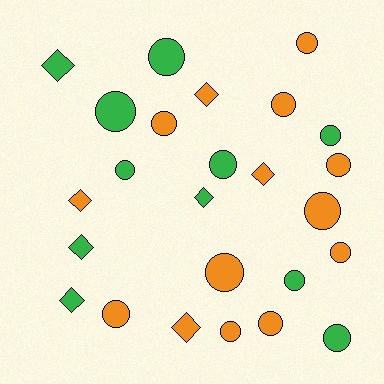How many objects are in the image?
There are 25 objects.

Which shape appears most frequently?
Circle, with 17 objects.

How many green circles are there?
There are 7 green circles.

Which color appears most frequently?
Orange, with 14 objects.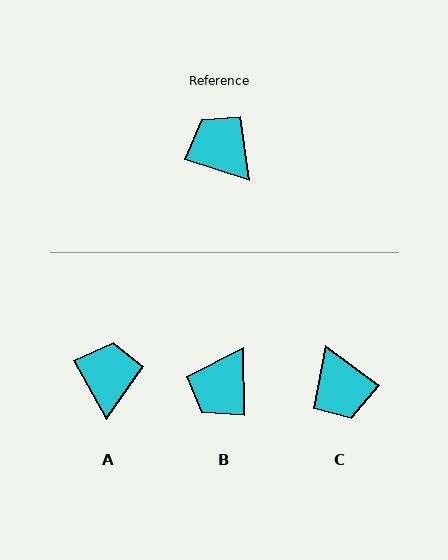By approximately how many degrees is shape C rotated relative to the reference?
Approximately 162 degrees counter-clockwise.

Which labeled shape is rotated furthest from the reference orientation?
C, about 162 degrees away.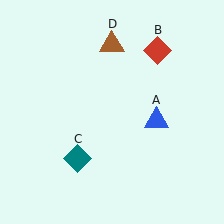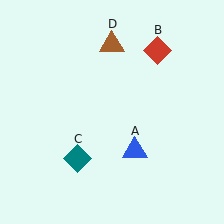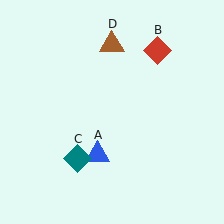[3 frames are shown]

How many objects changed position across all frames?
1 object changed position: blue triangle (object A).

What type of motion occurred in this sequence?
The blue triangle (object A) rotated clockwise around the center of the scene.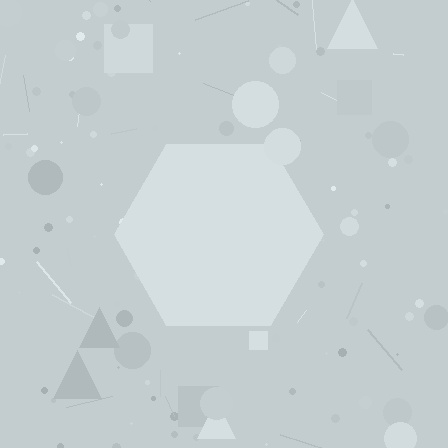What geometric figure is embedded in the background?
A hexagon is embedded in the background.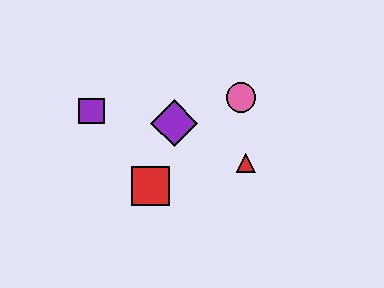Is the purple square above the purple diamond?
Yes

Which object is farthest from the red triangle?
The purple square is farthest from the red triangle.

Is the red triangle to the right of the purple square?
Yes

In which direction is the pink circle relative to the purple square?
The pink circle is to the right of the purple square.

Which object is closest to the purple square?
The purple diamond is closest to the purple square.